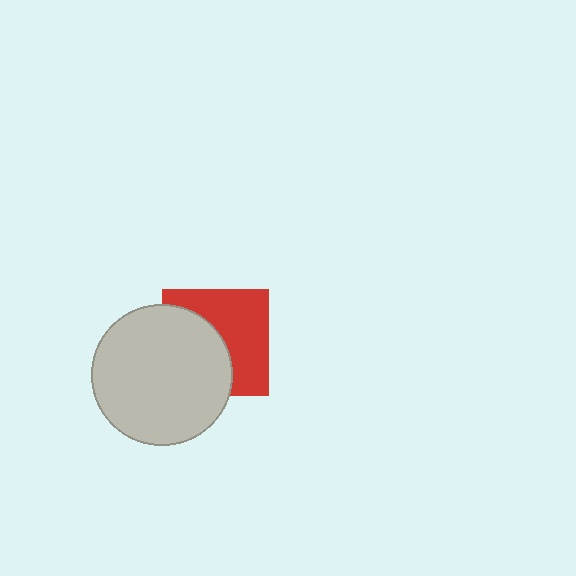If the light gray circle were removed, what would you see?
You would see the complete red square.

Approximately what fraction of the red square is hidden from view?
Roughly 48% of the red square is hidden behind the light gray circle.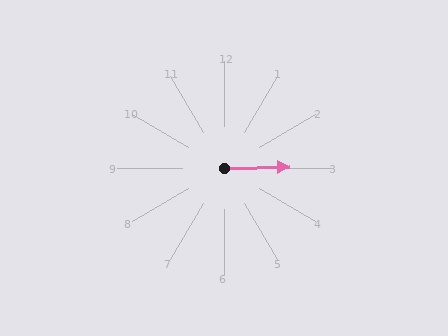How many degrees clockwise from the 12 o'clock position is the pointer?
Approximately 89 degrees.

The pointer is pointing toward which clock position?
Roughly 3 o'clock.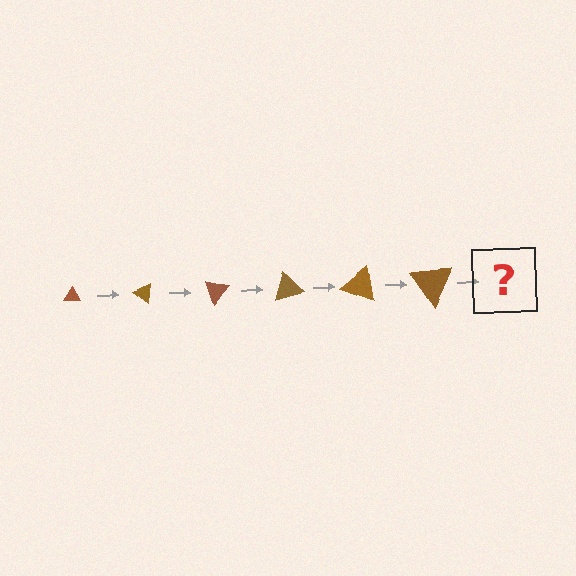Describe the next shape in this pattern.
It should be a triangle, larger than the previous one and rotated 210 degrees from the start.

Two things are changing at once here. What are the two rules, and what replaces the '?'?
The two rules are that the triangle grows larger each step and it rotates 35 degrees each step. The '?' should be a triangle, larger than the previous one and rotated 210 degrees from the start.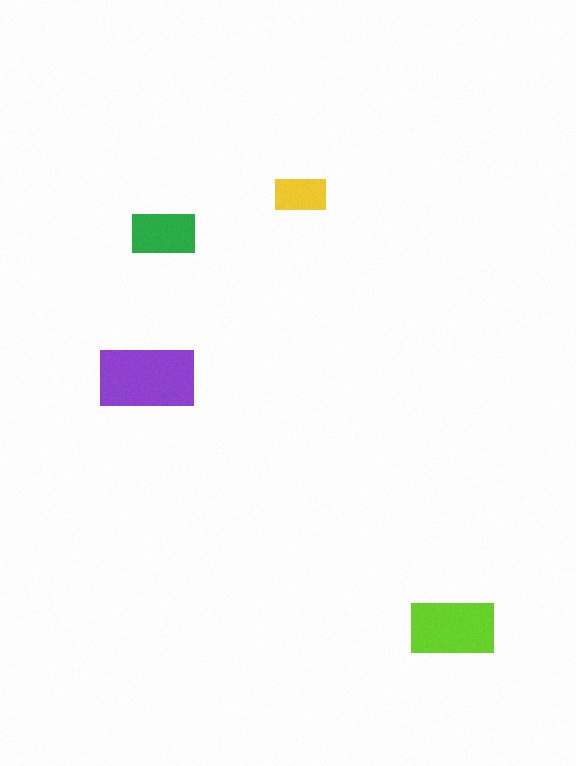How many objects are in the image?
There are 4 objects in the image.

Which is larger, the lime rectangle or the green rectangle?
The lime one.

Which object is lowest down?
The lime rectangle is bottommost.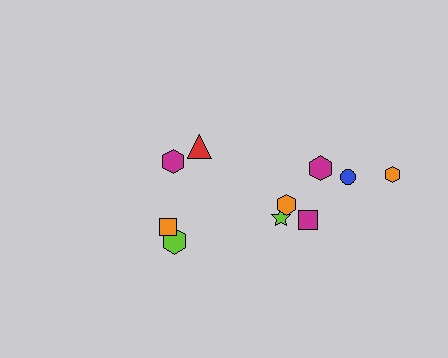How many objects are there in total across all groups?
There are 10 objects.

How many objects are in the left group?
There are 4 objects.